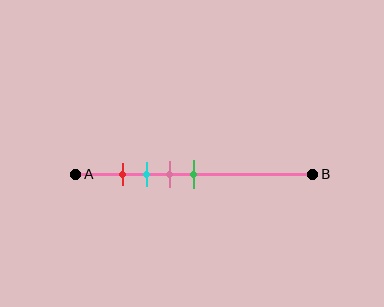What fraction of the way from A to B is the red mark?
The red mark is approximately 20% (0.2) of the way from A to B.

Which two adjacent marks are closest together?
The red and cyan marks are the closest adjacent pair.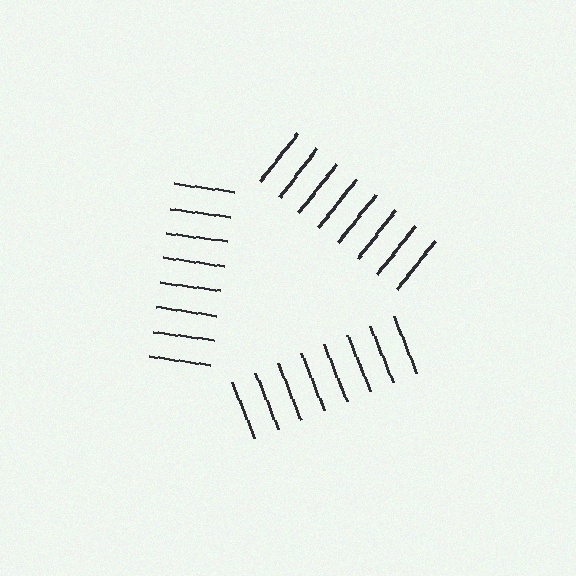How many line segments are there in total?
24 — 8 along each of the 3 edges.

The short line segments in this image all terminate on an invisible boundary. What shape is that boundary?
An illusory triangle — the line segments terminate on its edges but no continuous stroke is drawn.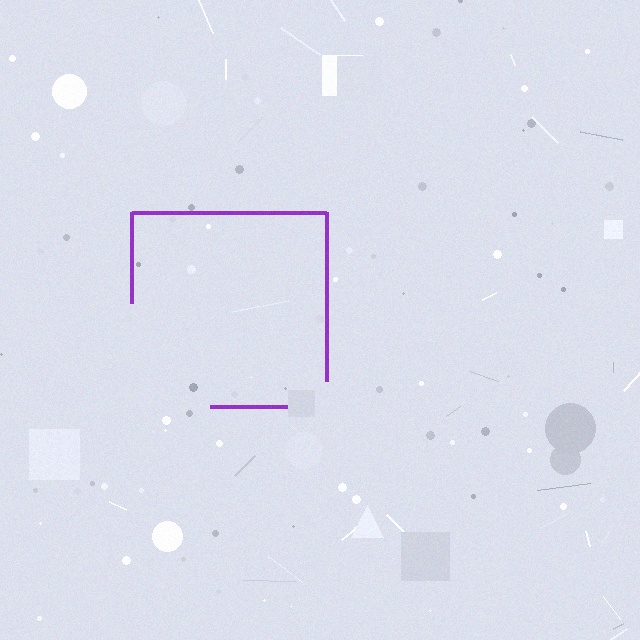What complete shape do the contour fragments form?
The contour fragments form a square.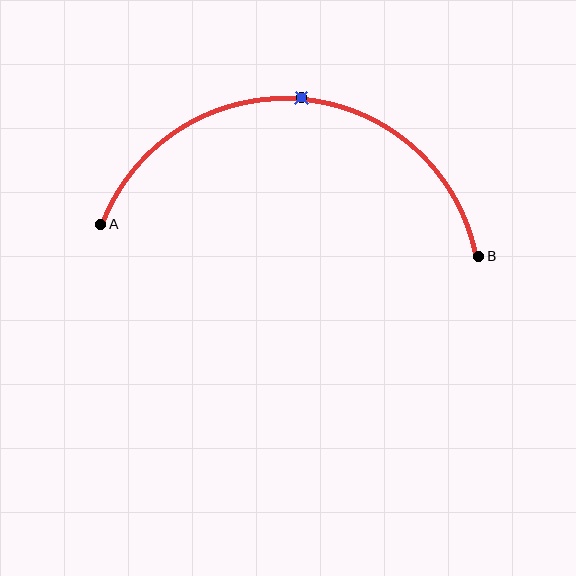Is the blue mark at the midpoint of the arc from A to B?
Yes. The blue mark lies on the arc at equal arc-length from both A and B — it is the arc midpoint.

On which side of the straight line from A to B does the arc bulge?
The arc bulges above the straight line connecting A and B.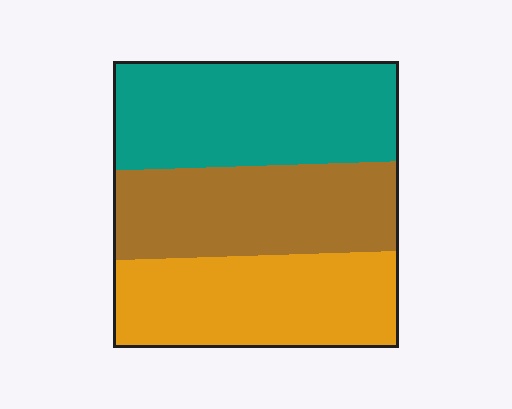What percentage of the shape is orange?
Orange takes up between a sixth and a third of the shape.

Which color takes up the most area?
Teal, at roughly 35%.